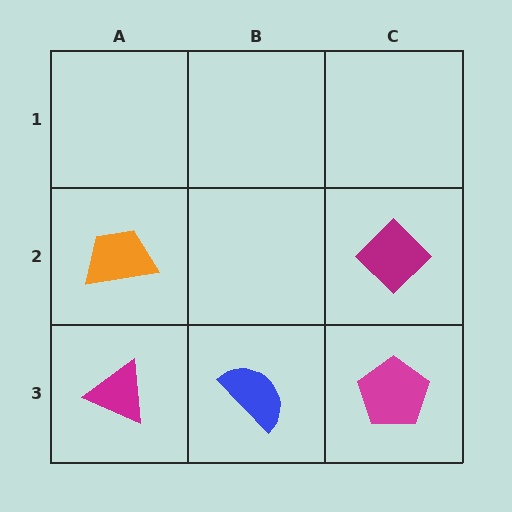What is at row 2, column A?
An orange trapezoid.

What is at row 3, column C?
A magenta pentagon.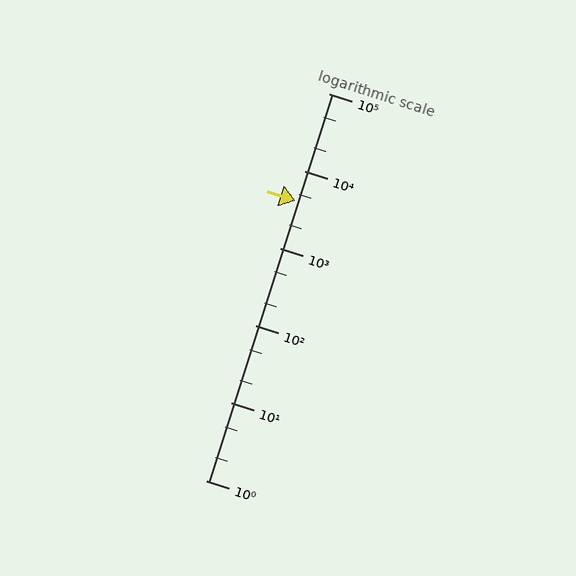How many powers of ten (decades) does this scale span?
The scale spans 5 decades, from 1 to 100000.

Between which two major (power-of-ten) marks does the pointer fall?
The pointer is between 1000 and 10000.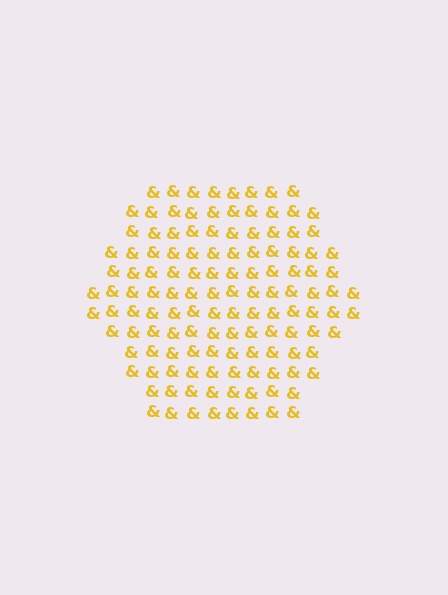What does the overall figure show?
The overall figure shows a hexagon.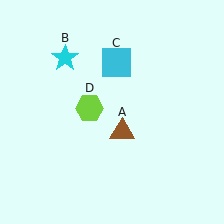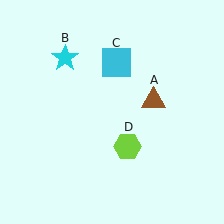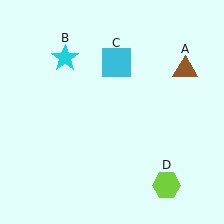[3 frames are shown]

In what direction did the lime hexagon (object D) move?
The lime hexagon (object D) moved down and to the right.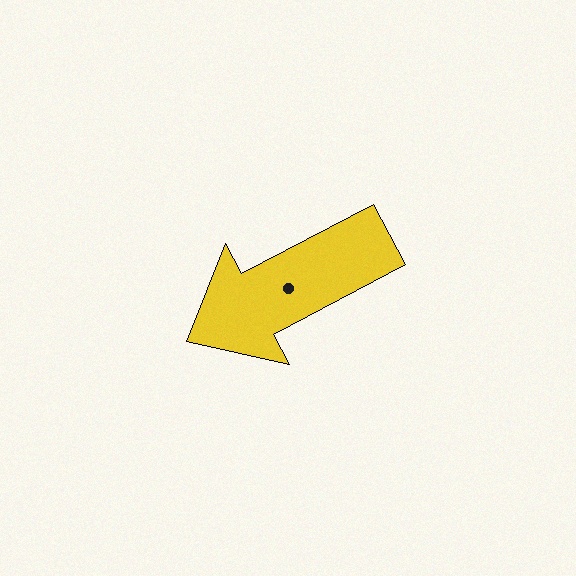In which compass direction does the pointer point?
Southwest.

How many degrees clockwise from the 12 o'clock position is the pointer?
Approximately 242 degrees.